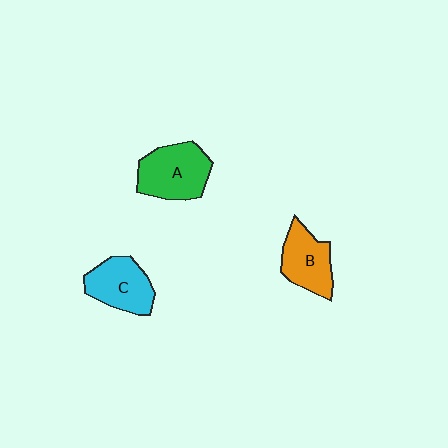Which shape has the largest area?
Shape A (green).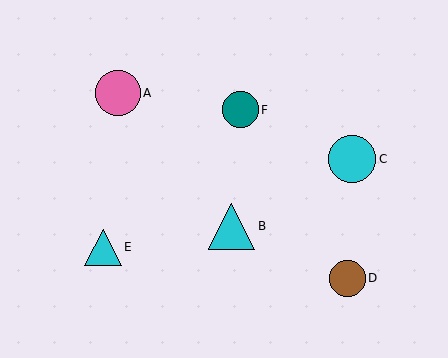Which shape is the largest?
The cyan circle (labeled C) is the largest.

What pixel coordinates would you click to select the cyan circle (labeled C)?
Click at (352, 159) to select the cyan circle C.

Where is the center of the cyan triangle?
The center of the cyan triangle is at (232, 226).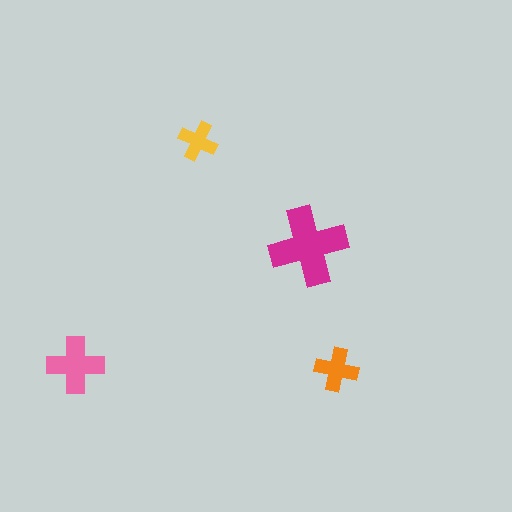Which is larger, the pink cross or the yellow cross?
The pink one.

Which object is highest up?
The yellow cross is topmost.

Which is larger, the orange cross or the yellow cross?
The orange one.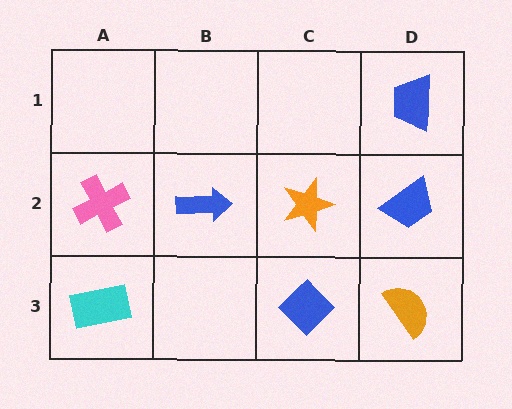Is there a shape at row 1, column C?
No, that cell is empty.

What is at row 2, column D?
A blue trapezoid.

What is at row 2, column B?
A blue arrow.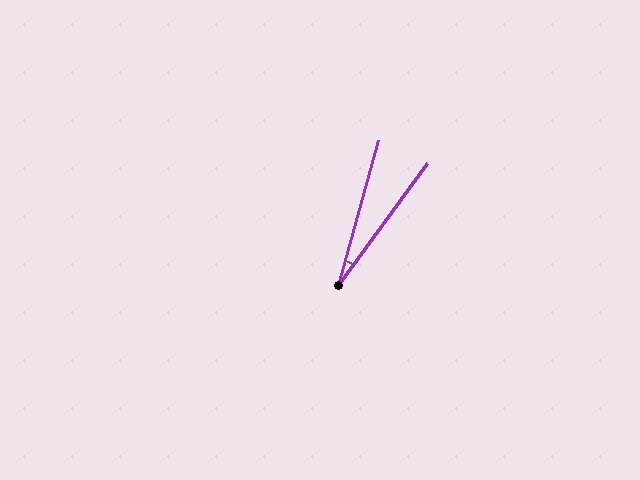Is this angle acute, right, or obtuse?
It is acute.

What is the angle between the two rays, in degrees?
Approximately 21 degrees.